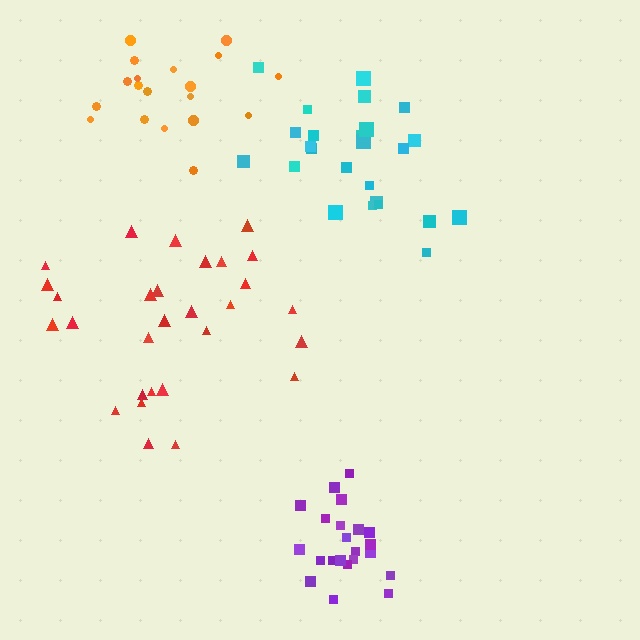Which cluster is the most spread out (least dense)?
Red.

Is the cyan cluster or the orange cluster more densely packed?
Cyan.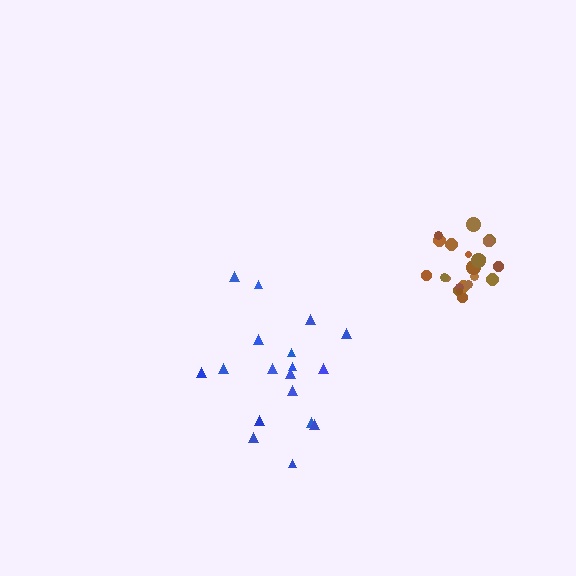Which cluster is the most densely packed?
Brown.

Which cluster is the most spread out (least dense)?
Blue.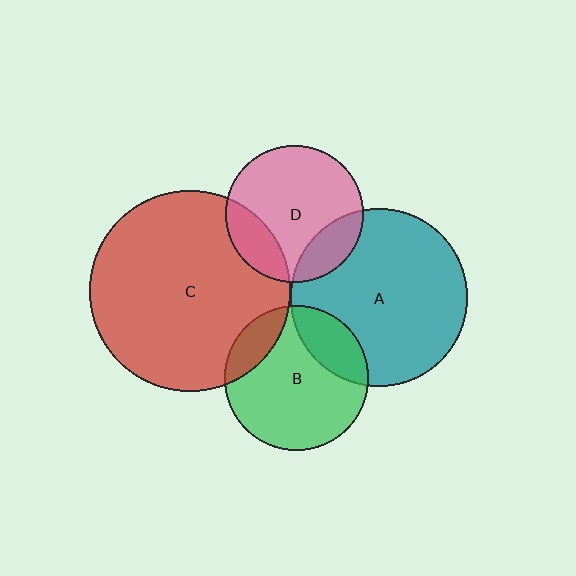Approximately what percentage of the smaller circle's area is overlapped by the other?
Approximately 20%.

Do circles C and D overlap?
Yes.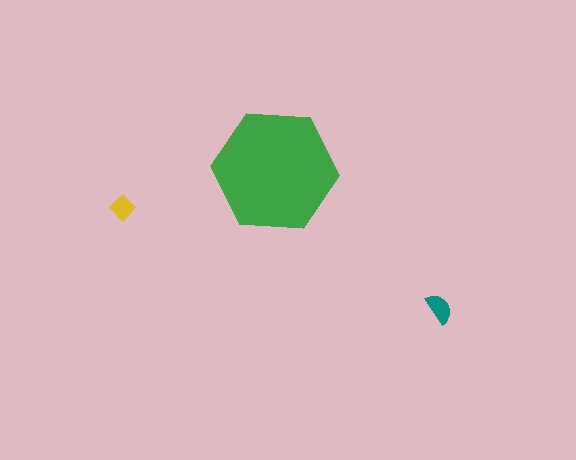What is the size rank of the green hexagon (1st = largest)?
1st.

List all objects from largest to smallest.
The green hexagon, the teal semicircle, the yellow diamond.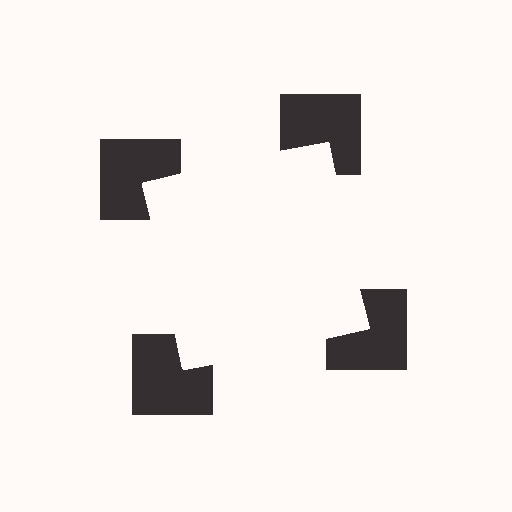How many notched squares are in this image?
There are 4 — one at each vertex of the illusory square.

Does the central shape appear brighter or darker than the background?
It typically appears slightly brighter than the background, even though no actual brightness change is drawn.